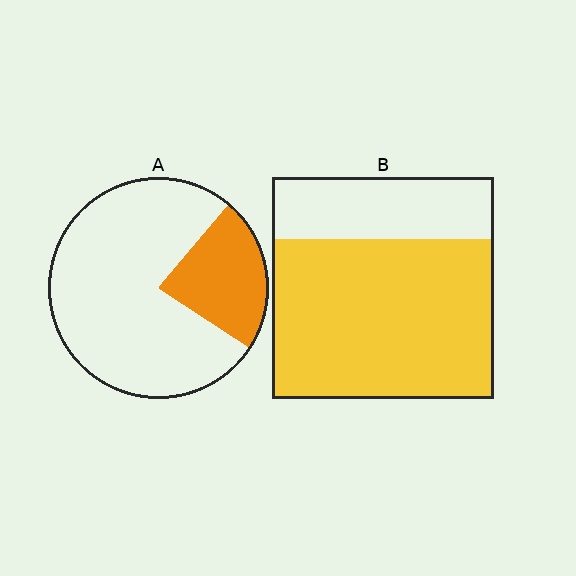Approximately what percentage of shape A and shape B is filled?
A is approximately 25% and B is approximately 70%.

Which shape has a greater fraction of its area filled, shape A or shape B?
Shape B.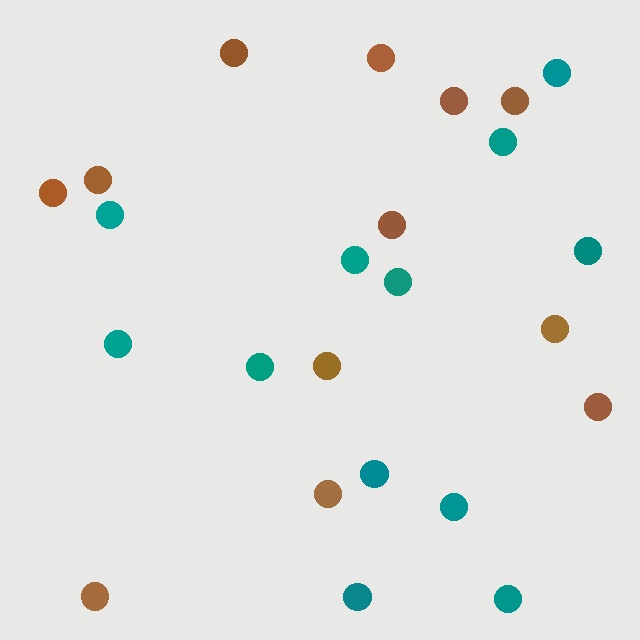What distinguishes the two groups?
There are 2 groups: one group of teal circles (12) and one group of brown circles (12).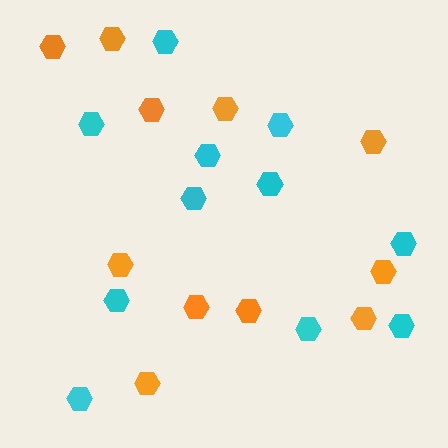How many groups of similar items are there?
There are 2 groups: one group of orange hexagons (11) and one group of cyan hexagons (11).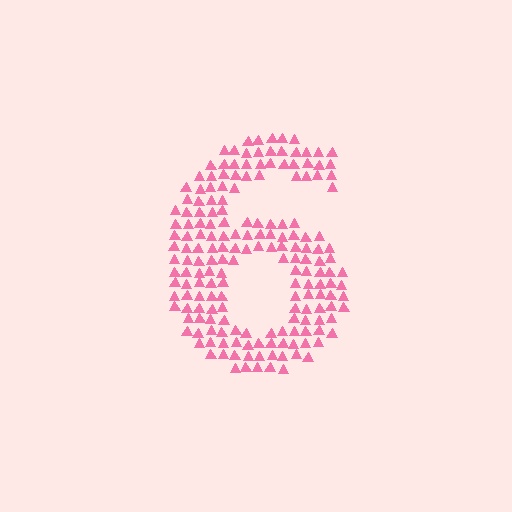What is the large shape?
The large shape is the digit 6.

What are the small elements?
The small elements are triangles.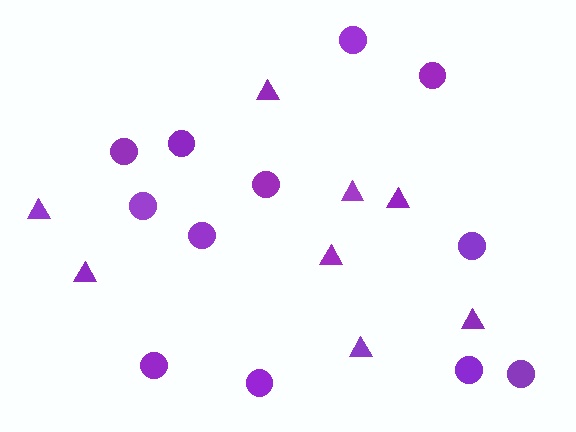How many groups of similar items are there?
There are 2 groups: one group of triangles (8) and one group of circles (12).